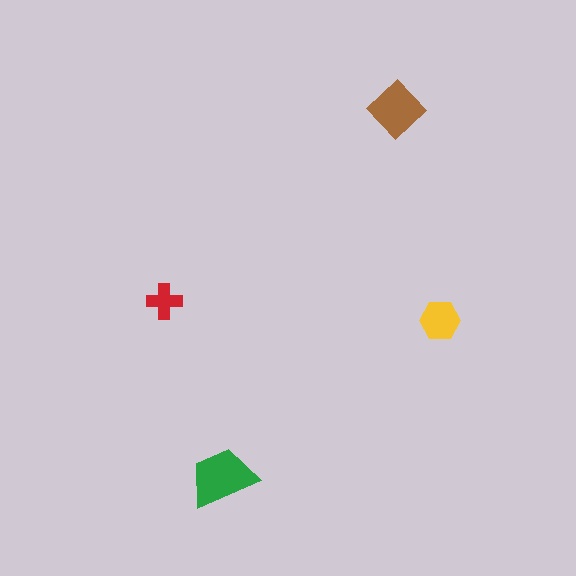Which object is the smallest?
The red cross.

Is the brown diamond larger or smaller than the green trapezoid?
Smaller.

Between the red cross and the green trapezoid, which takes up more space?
The green trapezoid.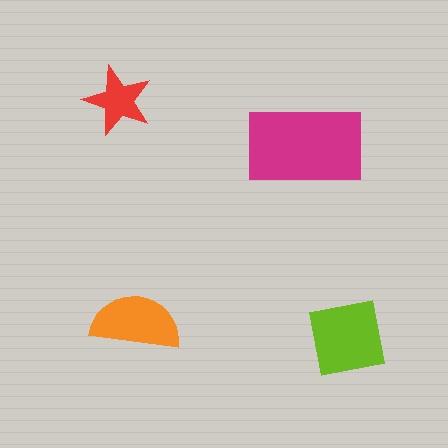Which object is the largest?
The magenta rectangle.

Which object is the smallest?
The red star.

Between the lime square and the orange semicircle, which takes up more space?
The lime square.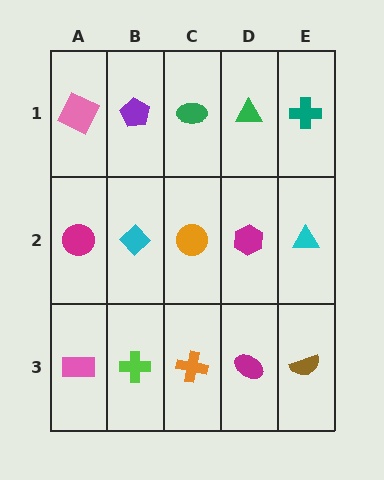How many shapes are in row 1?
5 shapes.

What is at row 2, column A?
A magenta circle.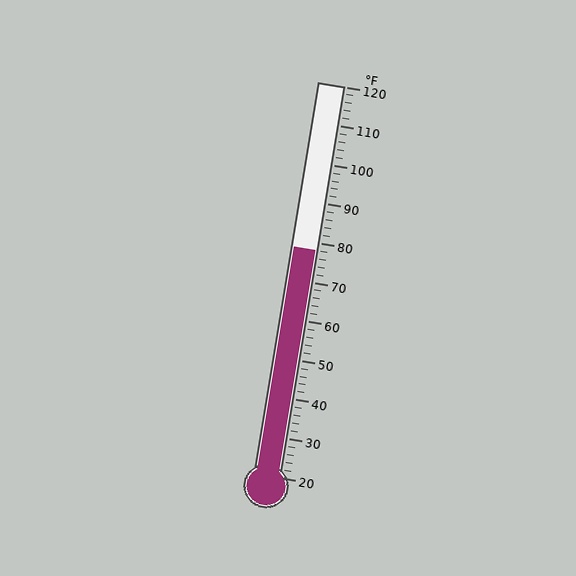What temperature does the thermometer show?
The thermometer shows approximately 78°F.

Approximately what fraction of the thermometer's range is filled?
The thermometer is filled to approximately 60% of its range.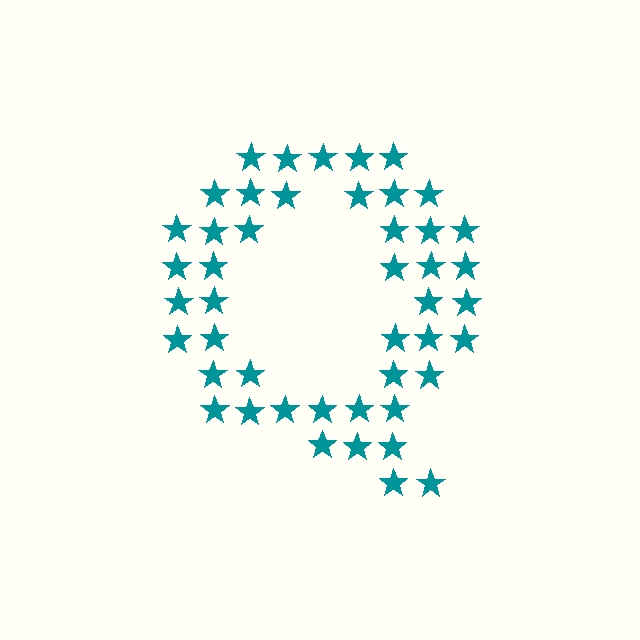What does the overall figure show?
The overall figure shows the letter Q.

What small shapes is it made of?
It is made of small stars.